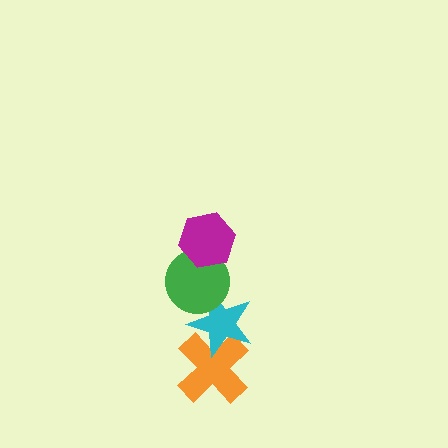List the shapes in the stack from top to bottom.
From top to bottom: the magenta hexagon, the green circle, the cyan star, the orange cross.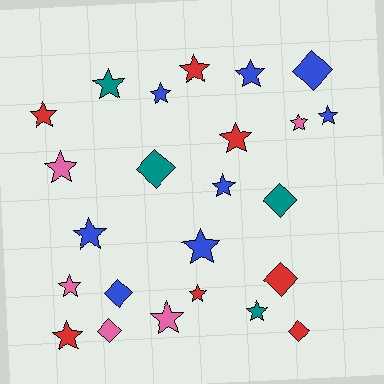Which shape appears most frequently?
Star, with 17 objects.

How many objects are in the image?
There are 24 objects.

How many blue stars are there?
There are 6 blue stars.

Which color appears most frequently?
Blue, with 8 objects.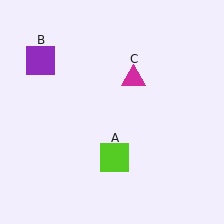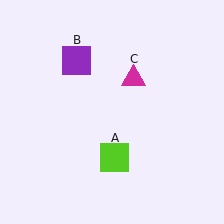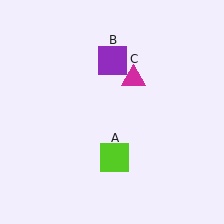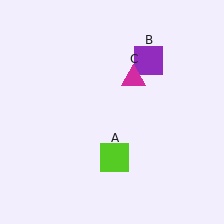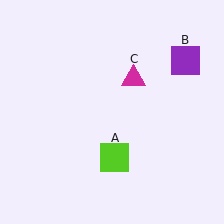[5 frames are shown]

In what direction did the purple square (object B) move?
The purple square (object B) moved right.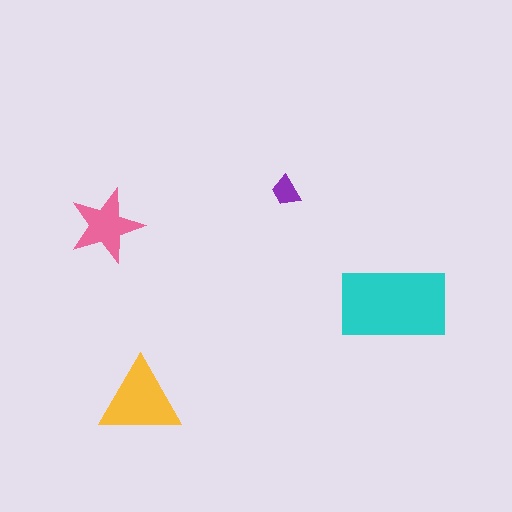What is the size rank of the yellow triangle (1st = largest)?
2nd.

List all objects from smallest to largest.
The purple trapezoid, the pink star, the yellow triangle, the cyan rectangle.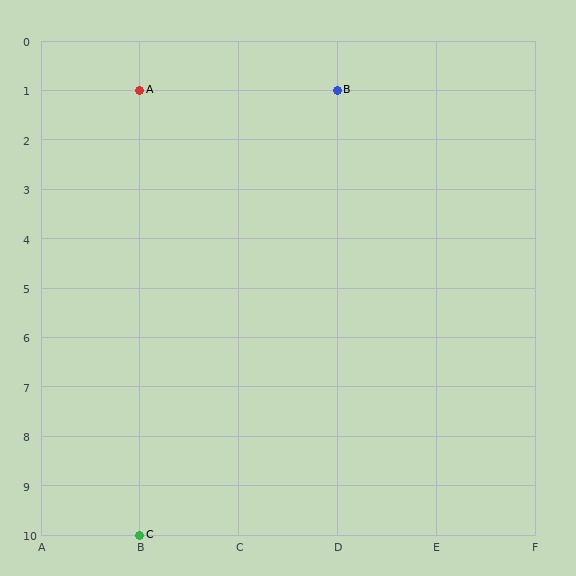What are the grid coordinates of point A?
Point A is at grid coordinates (B, 1).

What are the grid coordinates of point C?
Point C is at grid coordinates (B, 10).